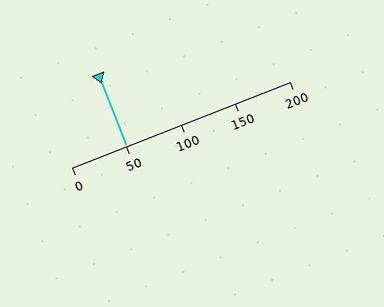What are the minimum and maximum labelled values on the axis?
The axis runs from 0 to 200.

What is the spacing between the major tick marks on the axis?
The major ticks are spaced 50 apart.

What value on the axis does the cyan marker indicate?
The marker indicates approximately 50.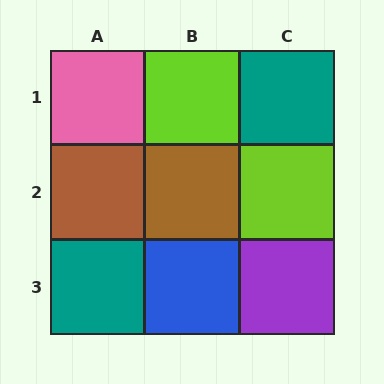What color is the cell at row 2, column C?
Lime.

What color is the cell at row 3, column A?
Teal.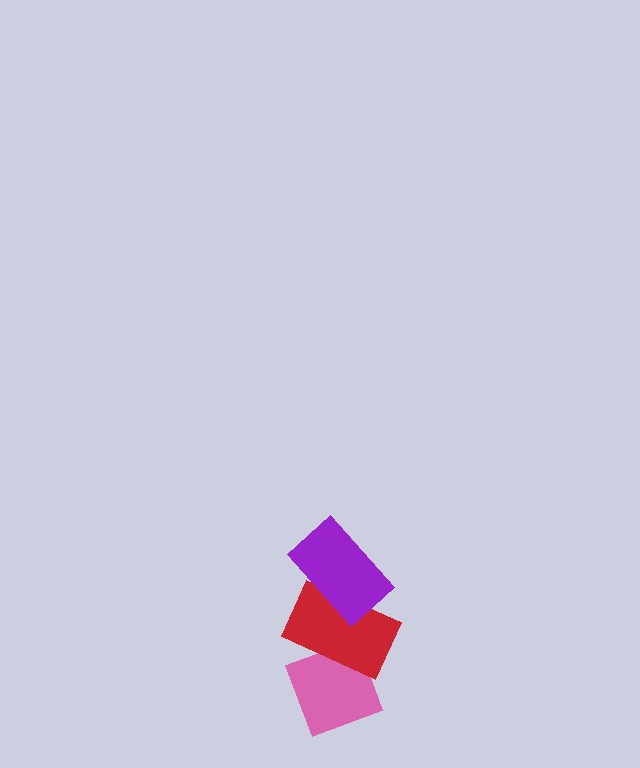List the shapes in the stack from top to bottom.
From top to bottom: the purple rectangle, the red rectangle, the pink diamond.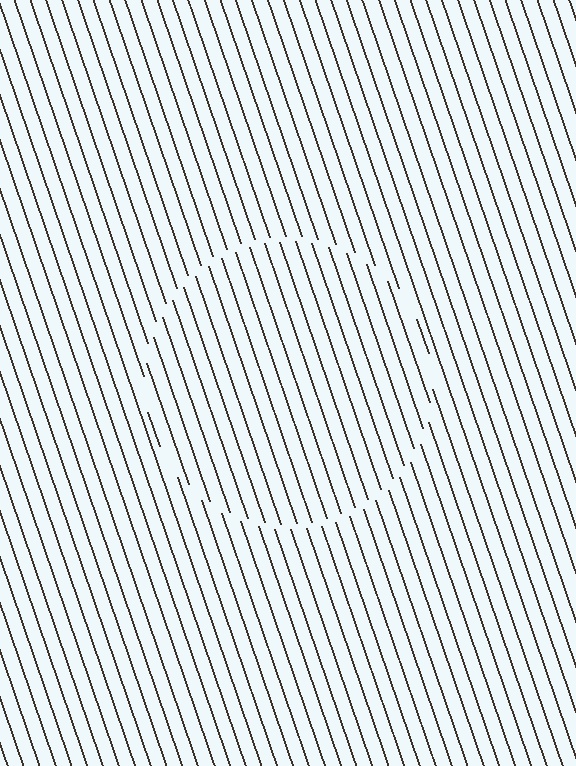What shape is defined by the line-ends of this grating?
An illusory circle. The interior of the shape contains the same grating, shifted by half a period — the contour is defined by the phase discontinuity where line-ends from the inner and outer gratings abut.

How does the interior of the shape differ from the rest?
The interior of the shape contains the same grating, shifted by half a period — the contour is defined by the phase discontinuity where line-ends from the inner and outer gratings abut.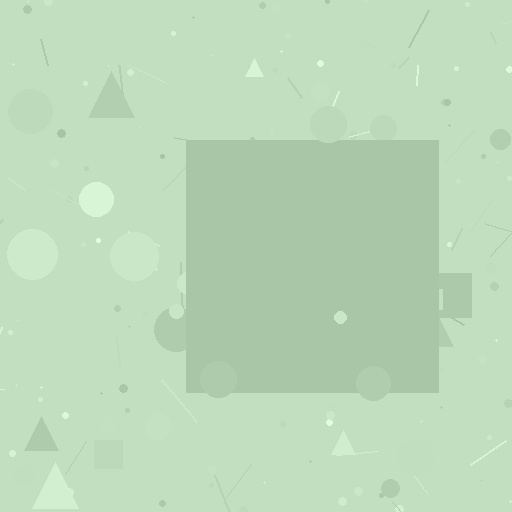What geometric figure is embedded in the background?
A square is embedded in the background.